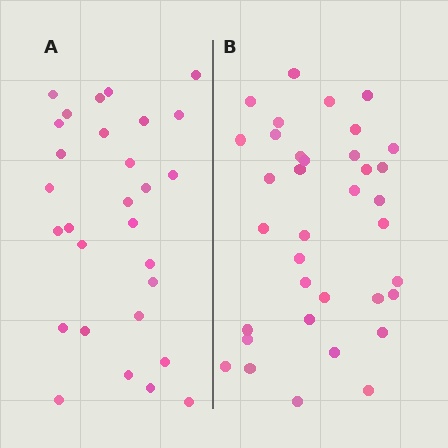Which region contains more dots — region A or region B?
Region B (the right region) has more dots.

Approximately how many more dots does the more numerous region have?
Region B has roughly 8 or so more dots than region A.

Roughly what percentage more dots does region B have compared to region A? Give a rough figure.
About 25% more.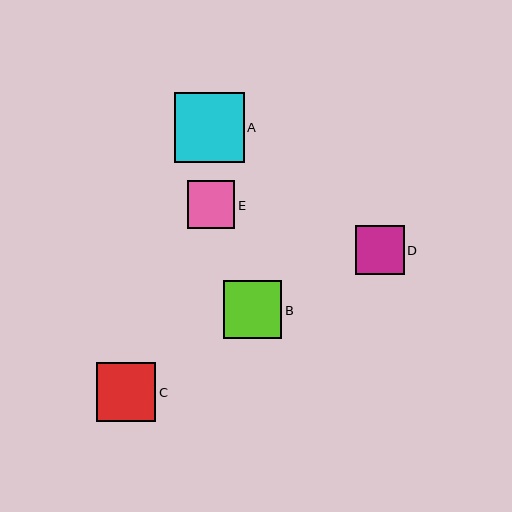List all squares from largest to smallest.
From largest to smallest: A, C, B, D, E.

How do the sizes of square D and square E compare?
Square D and square E are approximately the same size.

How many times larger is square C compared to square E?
Square C is approximately 1.2 times the size of square E.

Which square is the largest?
Square A is the largest with a size of approximately 70 pixels.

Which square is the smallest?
Square E is the smallest with a size of approximately 47 pixels.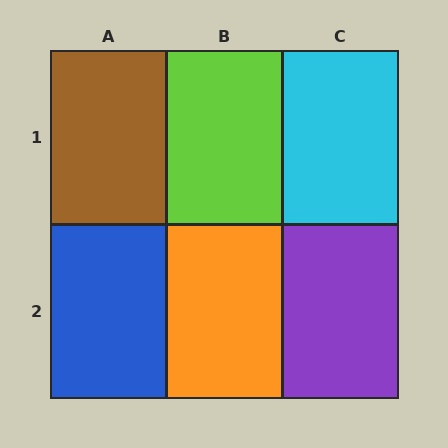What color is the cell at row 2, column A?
Blue.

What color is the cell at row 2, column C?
Purple.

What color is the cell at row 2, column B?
Orange.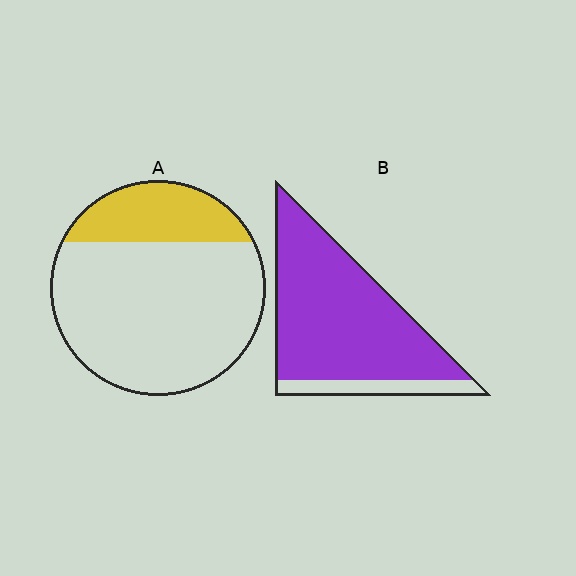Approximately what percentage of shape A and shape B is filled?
A is approximately 25% and B is approximately 85%.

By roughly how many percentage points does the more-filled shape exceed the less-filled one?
By roughly 60 percentage points (B over A).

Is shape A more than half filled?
No.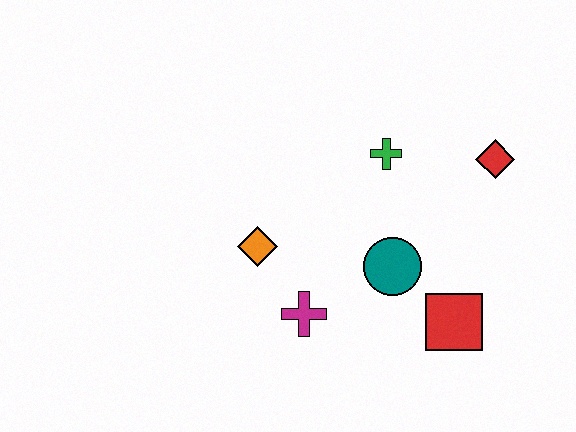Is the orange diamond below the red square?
No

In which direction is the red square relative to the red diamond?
The red square is below the red diamond.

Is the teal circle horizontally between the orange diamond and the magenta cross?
No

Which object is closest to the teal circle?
The red square is closest to the teal circle.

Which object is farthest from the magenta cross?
The red diamond is farthest from the magenta cross.